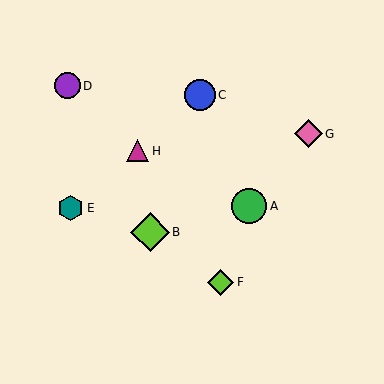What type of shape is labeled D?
Shape D is a purple circle.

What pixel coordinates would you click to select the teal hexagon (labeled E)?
Click at (71, 208) to select the teal hexagon E.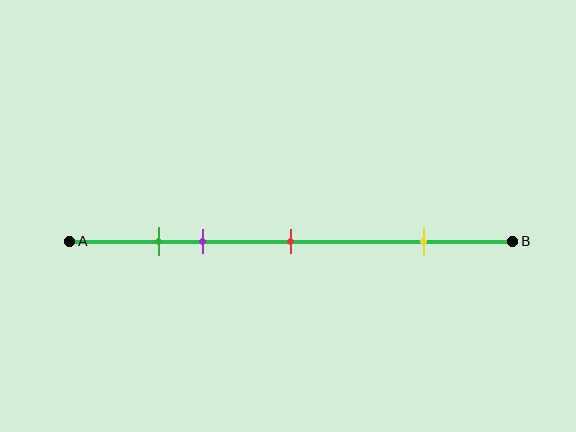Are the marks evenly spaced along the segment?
No, the marks are not evenly spaced.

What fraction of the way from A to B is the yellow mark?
The yellow mark is approximately 80% (0.8) of the way from A to B.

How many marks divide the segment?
There are 4 marks dividing the segment.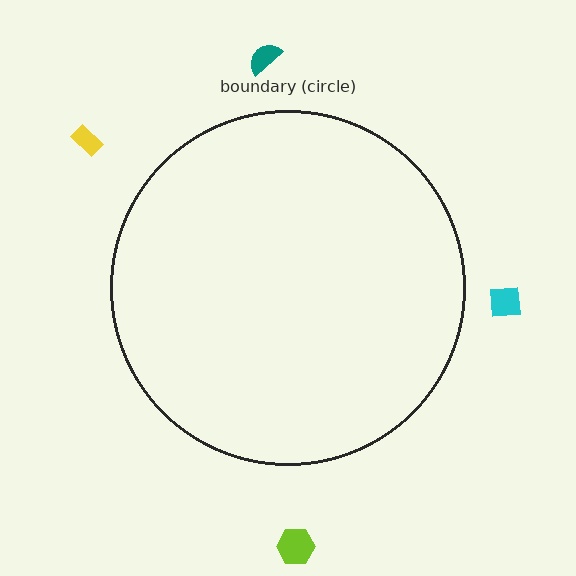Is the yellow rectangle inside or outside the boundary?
Outside.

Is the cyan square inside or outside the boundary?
Outside.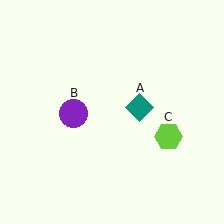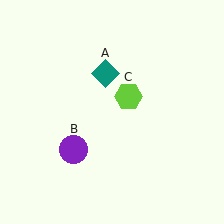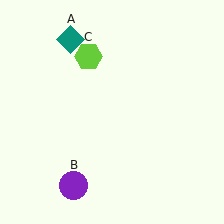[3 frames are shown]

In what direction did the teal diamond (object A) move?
The teal diamond (object A) moved up and to the left.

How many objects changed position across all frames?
3 objects changed position: teal diamond (object A), purple circle (object B), lime hexagon (object C).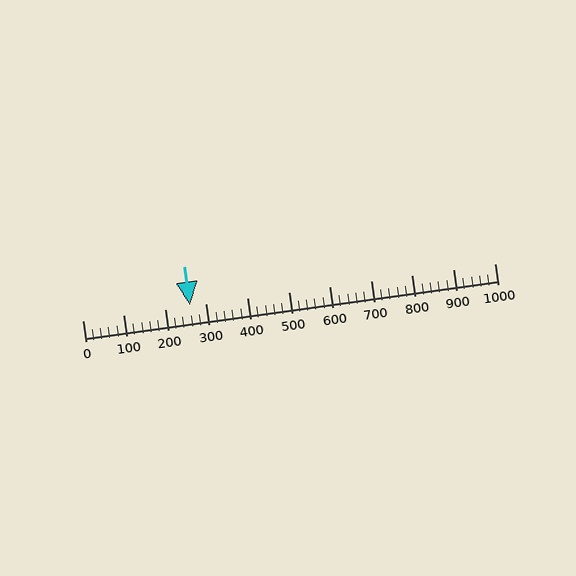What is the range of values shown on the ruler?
The ruler shows values from 0 to 1000.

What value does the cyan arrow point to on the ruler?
The cyan arrow points to approximately 260.